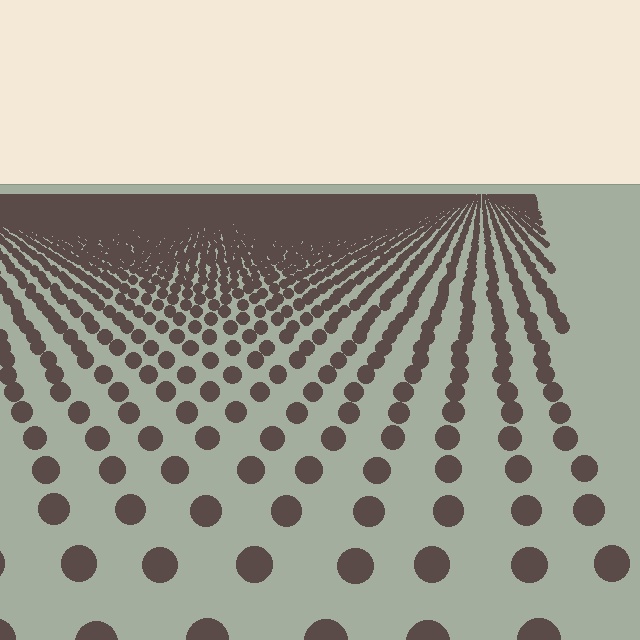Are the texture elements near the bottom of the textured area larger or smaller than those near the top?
Larger. Near the bottom, elements are closer to the viewer and appear at a bigger on-screen size.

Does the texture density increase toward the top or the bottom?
Density increases toward the top.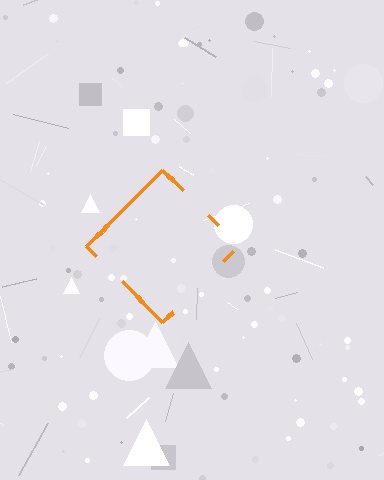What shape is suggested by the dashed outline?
The dashed outline suggests a diamond.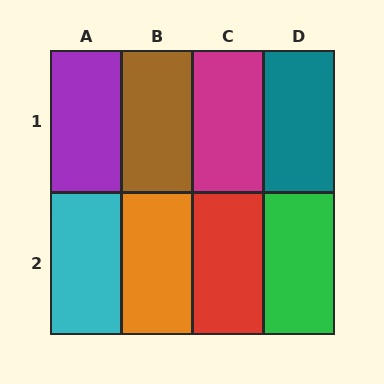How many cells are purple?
1 cell is purple.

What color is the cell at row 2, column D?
Green.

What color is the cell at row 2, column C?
Red.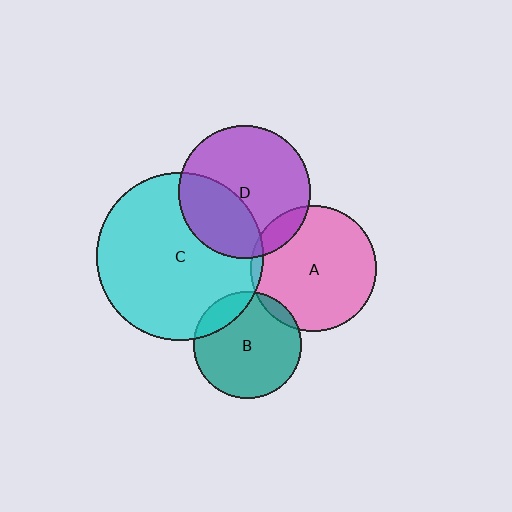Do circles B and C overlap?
Yes.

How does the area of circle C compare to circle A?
Approximately 1.8 times.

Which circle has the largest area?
Circle C (cyan).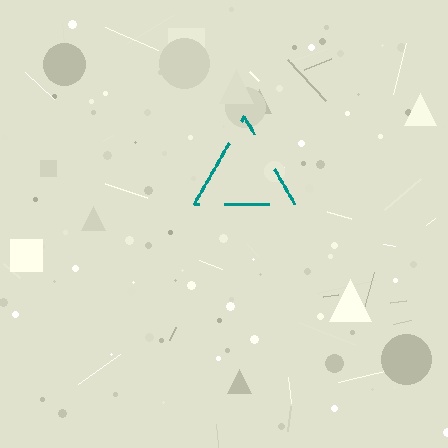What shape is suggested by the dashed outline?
The dashed outline suggests a triangle.